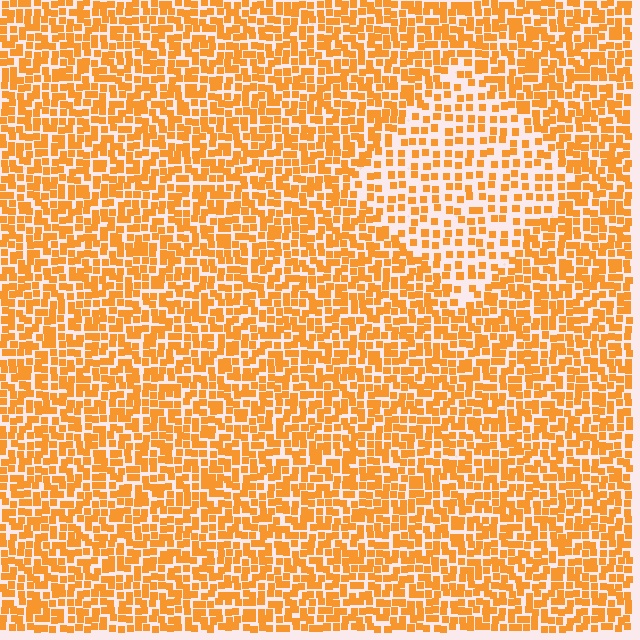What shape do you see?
I see a diamond.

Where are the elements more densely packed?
The elements are more densely packed outside the diamond boundary.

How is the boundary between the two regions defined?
The boundary is defined by a change in element density (approximately 1.9x ratio). All elements are the same color, size, and shape.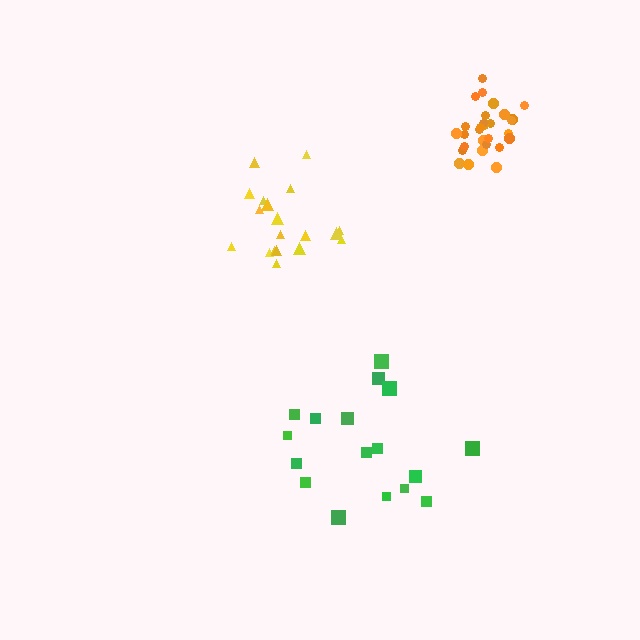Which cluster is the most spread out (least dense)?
Green.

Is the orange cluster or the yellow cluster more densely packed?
Orange.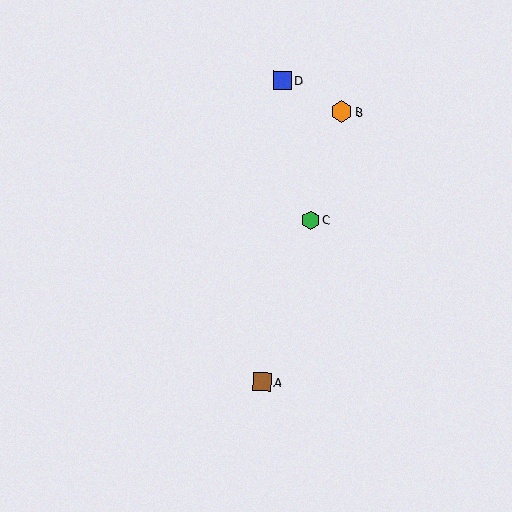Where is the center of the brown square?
The center of the brown square is at (262, 382).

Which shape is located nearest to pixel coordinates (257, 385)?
The brown square (labeled A) at (262, 382) is nearest to that location.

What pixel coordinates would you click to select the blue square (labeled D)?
Click at (282, 80) to select the blue square D.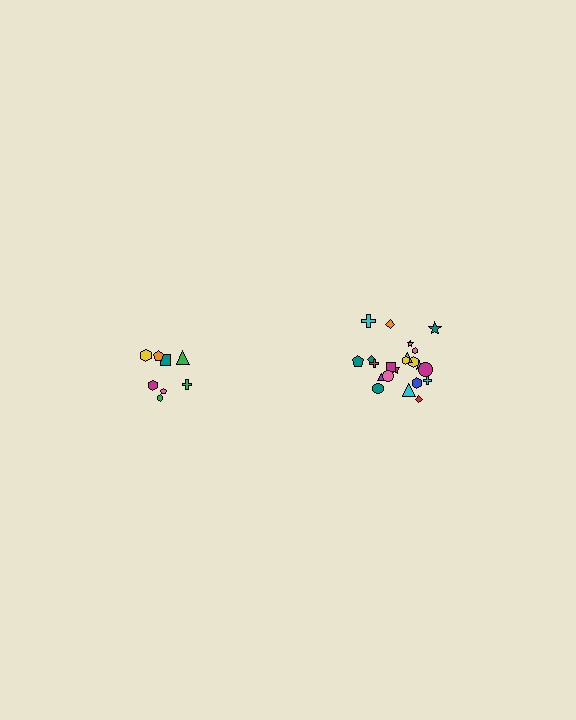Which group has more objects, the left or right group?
The right group.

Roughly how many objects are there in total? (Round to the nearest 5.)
Roughly 30 objects in total.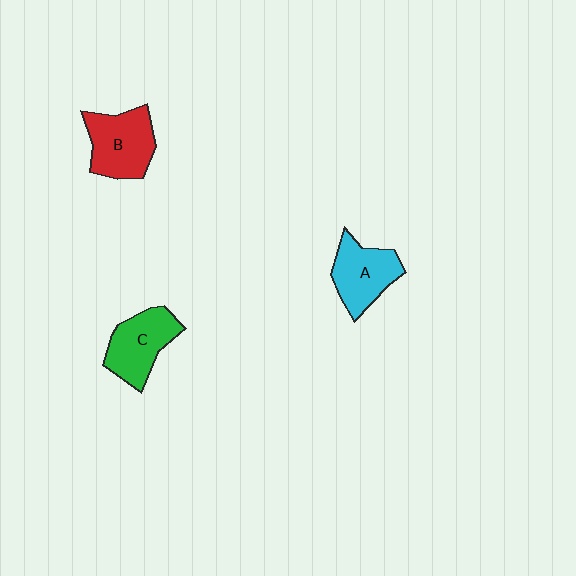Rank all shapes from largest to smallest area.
From largest to smallest: B (red), C (green), A (cyan).